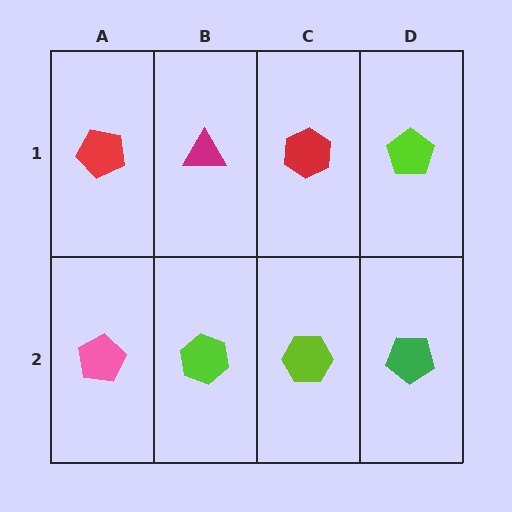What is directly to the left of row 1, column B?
A red pentagon.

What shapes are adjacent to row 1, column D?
A green pentagon (row 2, column D), a red hexagon (row 1, column C).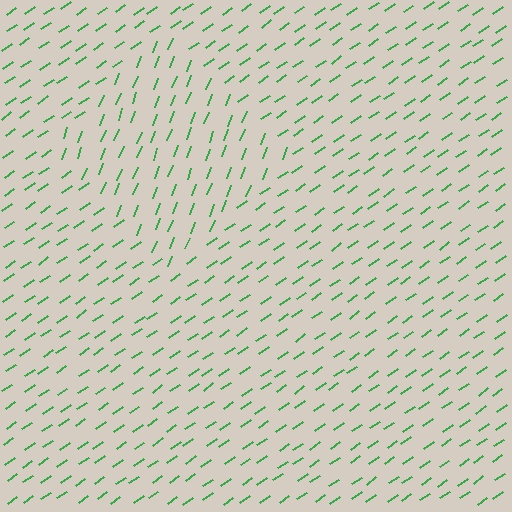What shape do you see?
I see a diamond.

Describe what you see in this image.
The image is filled with small green line segments. A diamond region in the image has lines oriented differently from the surrounding lines, creating a visible texture boundary.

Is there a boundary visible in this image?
Yes, there is a texture boundary formed by a change in line orientation.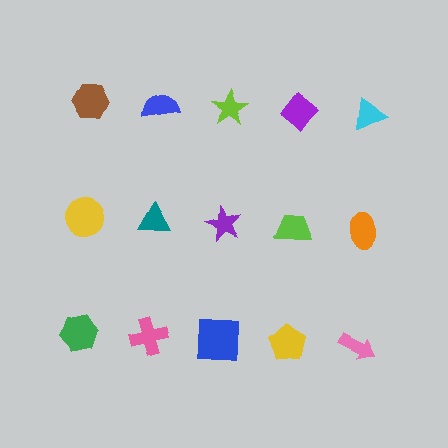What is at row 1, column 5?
A cyan triangle.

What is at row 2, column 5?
An orange ellipse.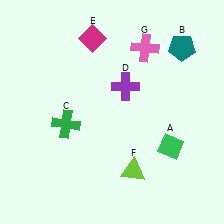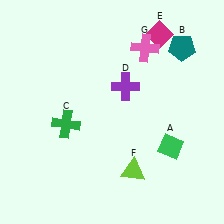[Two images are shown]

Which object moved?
The magenta diamond (E) moved right.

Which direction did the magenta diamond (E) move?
The magenta diamond (E) moved right.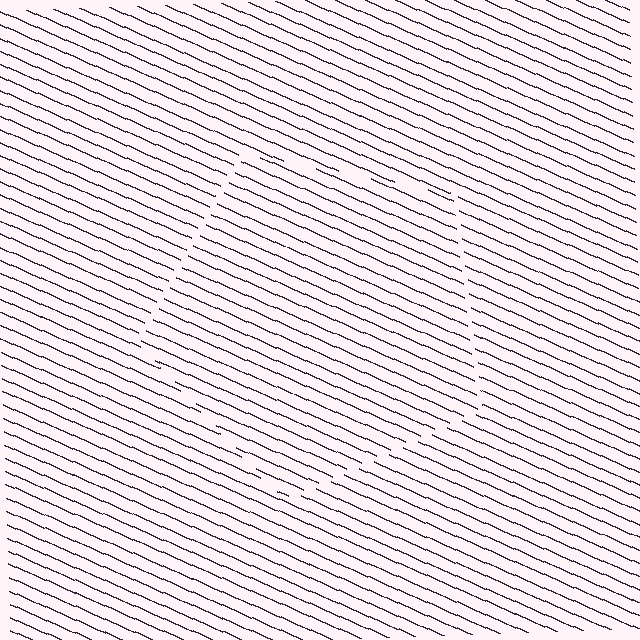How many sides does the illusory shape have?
5 sides — the line-ends trace a pentagon.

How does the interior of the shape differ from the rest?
The interior of the shape contains the same grating, shifted by half a period — the contour is defined by the phase discontinuity where line-ends from the inner and outer gratings abut.